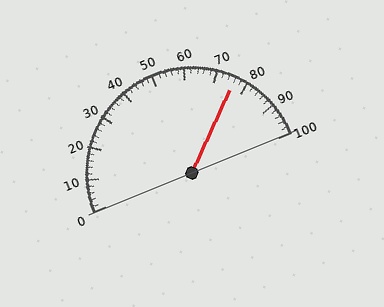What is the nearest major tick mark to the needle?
The nearest major tick mark is 80.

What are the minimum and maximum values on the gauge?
The gauge ranges from 0 to 100.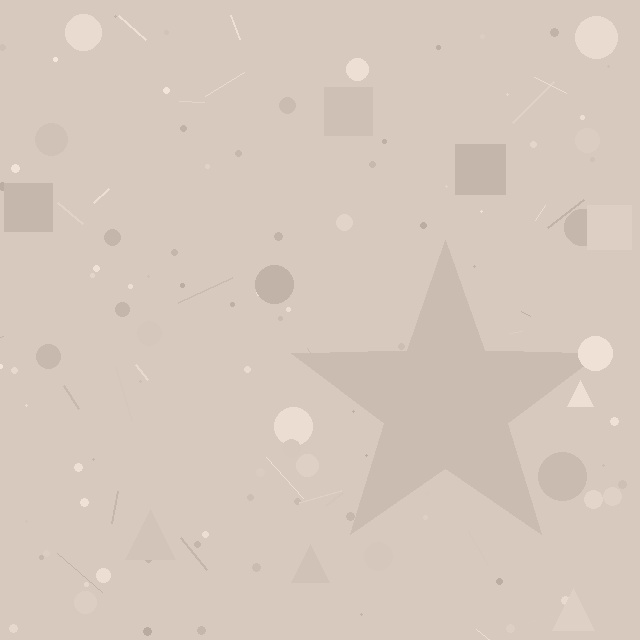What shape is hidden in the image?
A star is hidden in the image.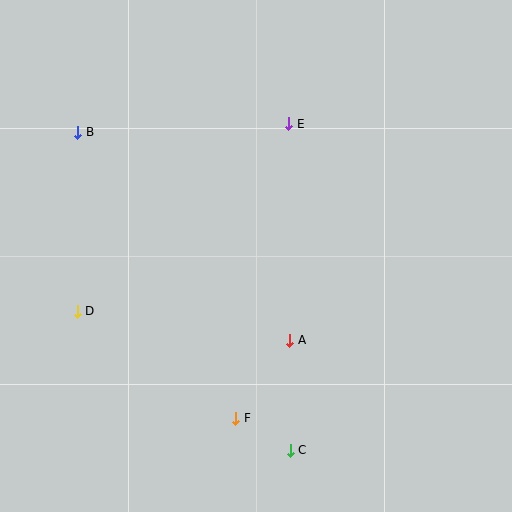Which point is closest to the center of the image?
Point A at (290, 340) is closest to the center.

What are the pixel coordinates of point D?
Point D is at (77, 311).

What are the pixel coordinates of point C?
Point C is at (290, 450).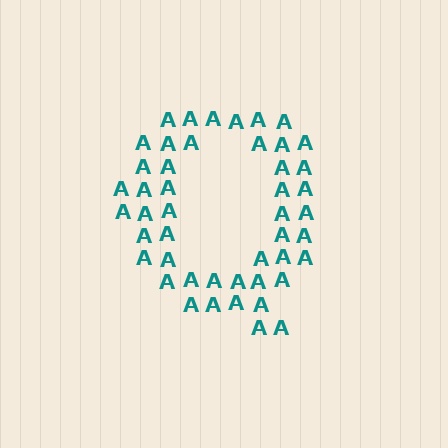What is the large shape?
The large shape is the letter Q.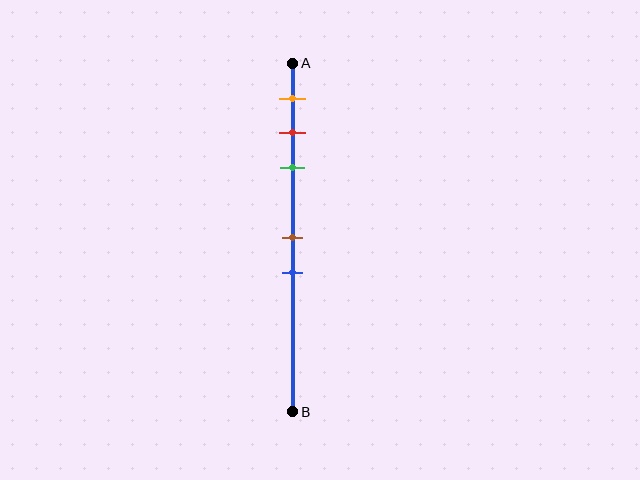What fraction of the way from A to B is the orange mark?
The orange mark is approximately 10% (0.1) of the way from A to B.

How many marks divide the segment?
There are 5 marks dividing the segment.